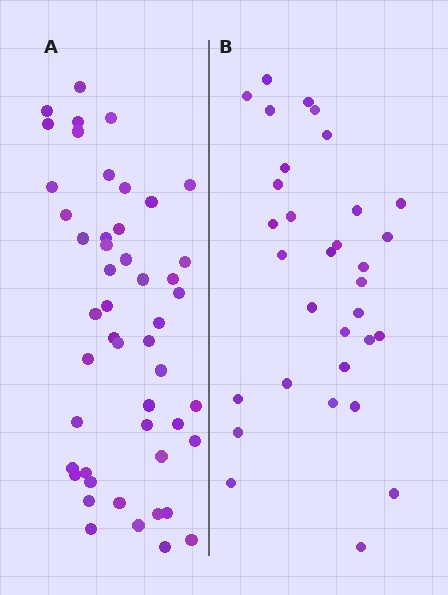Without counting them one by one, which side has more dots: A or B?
Region A (the left region) has more dots.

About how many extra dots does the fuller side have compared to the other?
Region A has approximately 15 more dots than region B.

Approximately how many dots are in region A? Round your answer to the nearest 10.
About 50 dots. (The exact count is 49, which rounds to 50.)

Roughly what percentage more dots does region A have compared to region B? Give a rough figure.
About 55% more.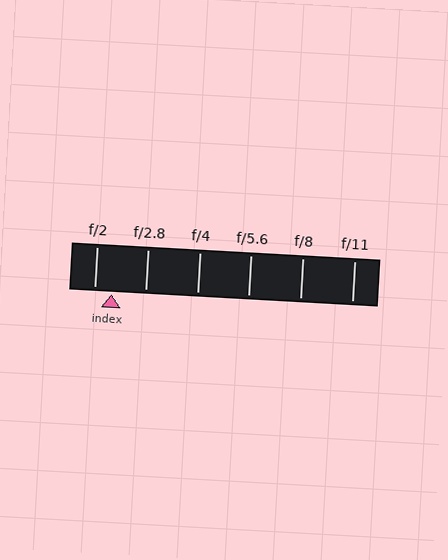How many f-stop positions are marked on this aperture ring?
There are 6 f-stop positions marked.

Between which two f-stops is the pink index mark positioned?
The index mark is between f/2 and f/2.8.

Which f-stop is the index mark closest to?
The index mark is closest to f/2.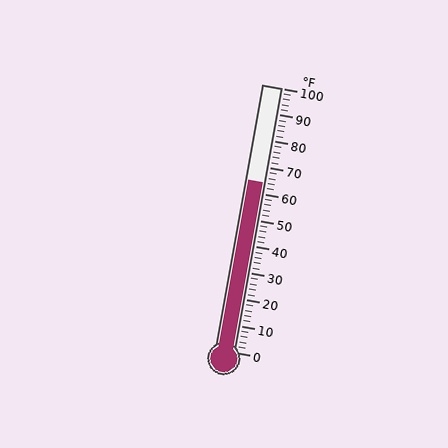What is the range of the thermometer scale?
The thermometer scale ranges from 0°F to 100°F.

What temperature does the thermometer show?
The thermometer shows approximately 64°F.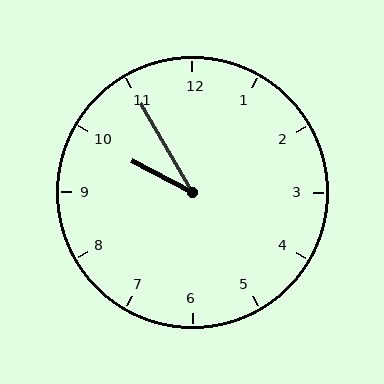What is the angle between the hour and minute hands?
Approximately 32 degrees.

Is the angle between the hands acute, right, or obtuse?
It is acute.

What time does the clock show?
9:55.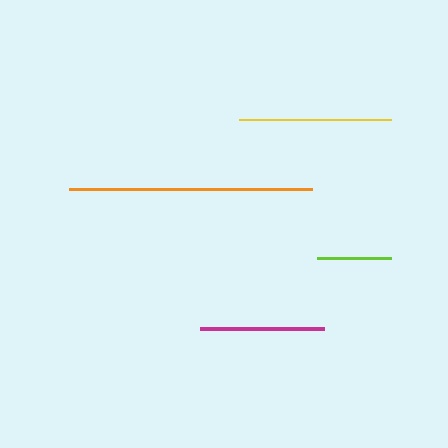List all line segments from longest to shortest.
From longest to shortest: orange, yellow, magenta, lime.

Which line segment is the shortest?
The lime line is the shortest at approximately 74 pixels.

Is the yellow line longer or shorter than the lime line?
The yellow line is longer than the lime line.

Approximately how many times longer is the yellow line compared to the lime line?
The yellow line is approximately 2.0 times the length of the lime line.